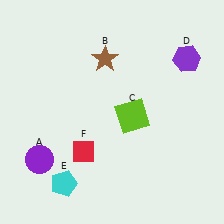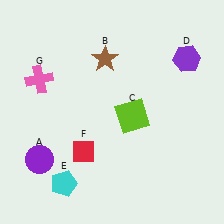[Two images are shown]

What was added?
A pink cross (G) was added in Image 2.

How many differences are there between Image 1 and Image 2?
There is 1 difference between the two images.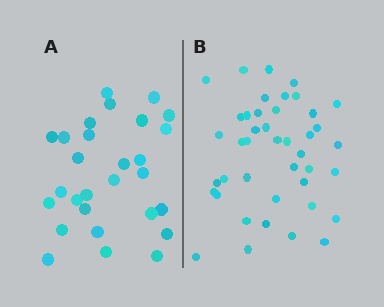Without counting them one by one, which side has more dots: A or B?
Region B (the right region) has more dots.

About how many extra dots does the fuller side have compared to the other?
Region B has approximately 15 more dots than region A.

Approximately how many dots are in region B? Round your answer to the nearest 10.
About 40 dots. (The exact count is 42, which rounds to 40.)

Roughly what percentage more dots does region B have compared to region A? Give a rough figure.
About 50% more.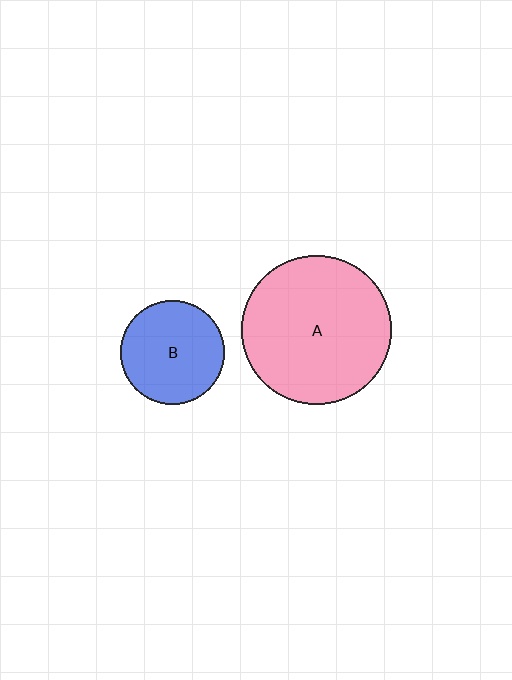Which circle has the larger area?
Circle A (pink).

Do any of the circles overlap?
No, none of the circles overlap.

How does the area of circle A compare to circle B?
Approximately 2.1 times.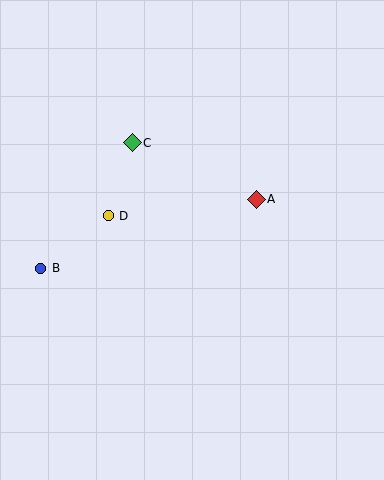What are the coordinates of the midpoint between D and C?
The midpoint between D and C is at (120, 179).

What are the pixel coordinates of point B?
Point B is at (41, 268).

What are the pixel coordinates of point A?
Point A is at (256, 199).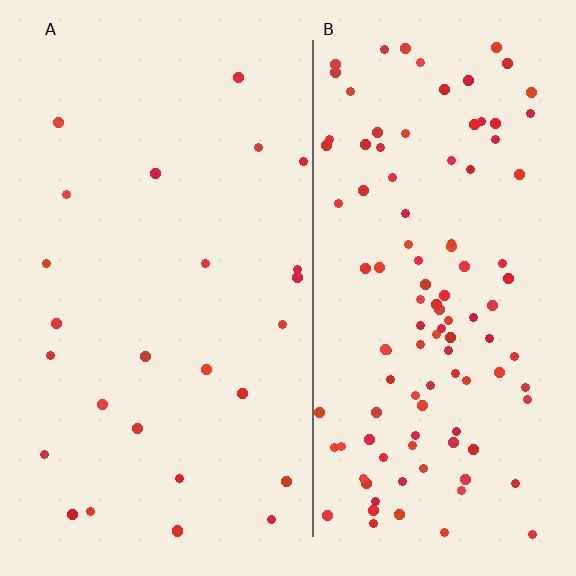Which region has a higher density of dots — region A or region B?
B (the right).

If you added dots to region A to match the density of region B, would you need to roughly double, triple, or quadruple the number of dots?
Approximately quadruple.